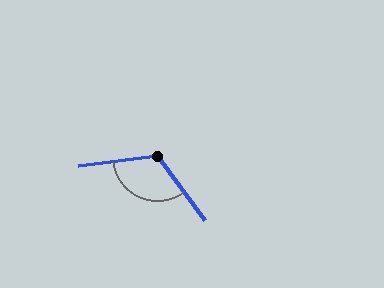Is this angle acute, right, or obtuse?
It is obtuse.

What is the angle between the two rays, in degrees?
Approximately 119 degrees.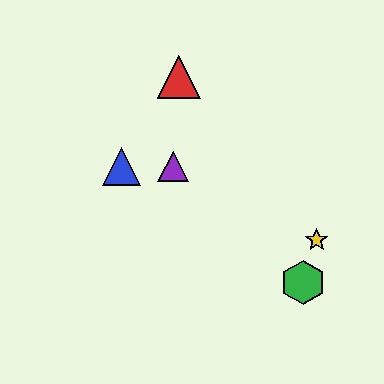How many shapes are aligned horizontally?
2 shapes (the blue triangle, the purple triangle) are aligned horizontally.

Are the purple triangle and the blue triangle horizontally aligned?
Yes, both are at y≈167.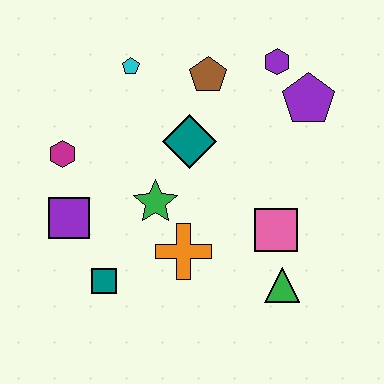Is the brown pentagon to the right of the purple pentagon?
No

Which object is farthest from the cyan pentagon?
The green triangle is farthest from the cyan pentagon.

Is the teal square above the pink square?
No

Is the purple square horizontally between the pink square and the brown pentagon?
No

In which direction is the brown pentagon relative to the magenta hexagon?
The brown pentagon is to the right of the magenta hexagon.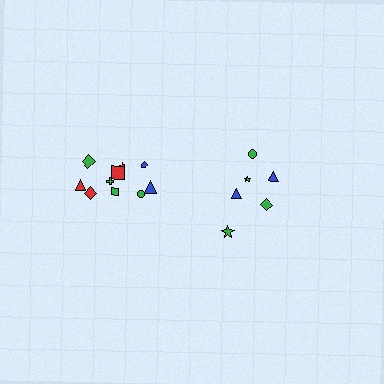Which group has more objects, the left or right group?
The left group.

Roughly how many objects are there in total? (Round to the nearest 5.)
Roughly 15 objects in total.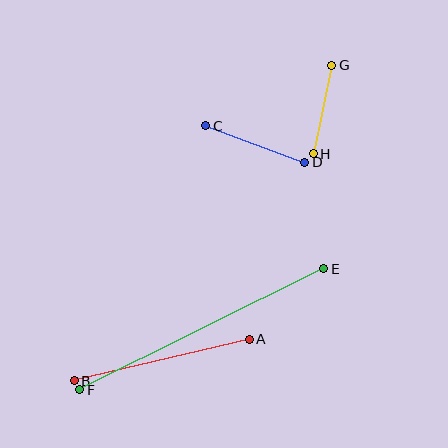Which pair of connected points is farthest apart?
Points E and F are farthest apart.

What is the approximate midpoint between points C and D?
The midpoint is at approximately (255, 144) pixels.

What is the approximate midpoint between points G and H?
The midpoint is at approximately (323, 109) pixels.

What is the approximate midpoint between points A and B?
The midpoint is at approximately (162, 360) pixels.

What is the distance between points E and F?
The distance is approximately 272 pixels.